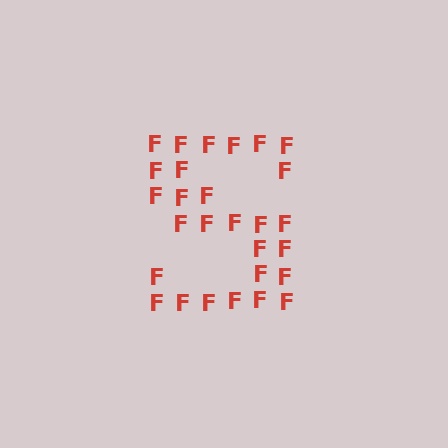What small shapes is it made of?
It is made of small letter F's.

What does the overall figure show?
The overall figure shows the letter S.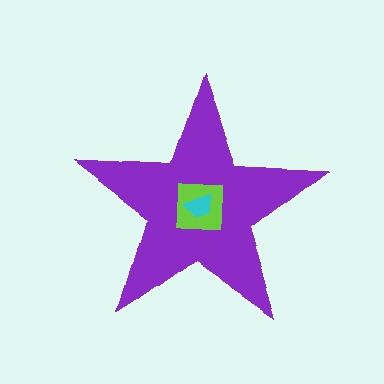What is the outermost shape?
The purple star.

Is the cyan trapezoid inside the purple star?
Yes.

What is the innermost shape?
The cyan trapezoid.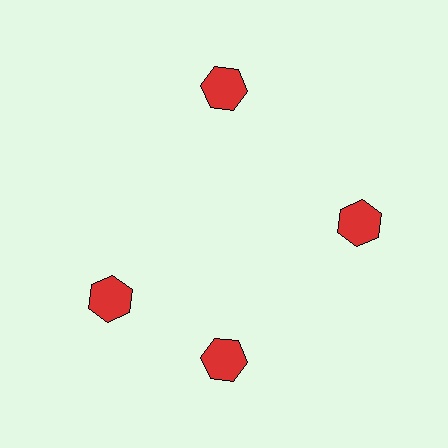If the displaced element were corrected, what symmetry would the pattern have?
It would have 4-fold rotational symmetry — the pattern would map onto itself every 90 degrees.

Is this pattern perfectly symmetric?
No. The 4 red hexagons are arranged in a ring, but one element near the 9 o'clock position is rotated out of alignment along the ring, breaking the 4-fold rotational symmetry.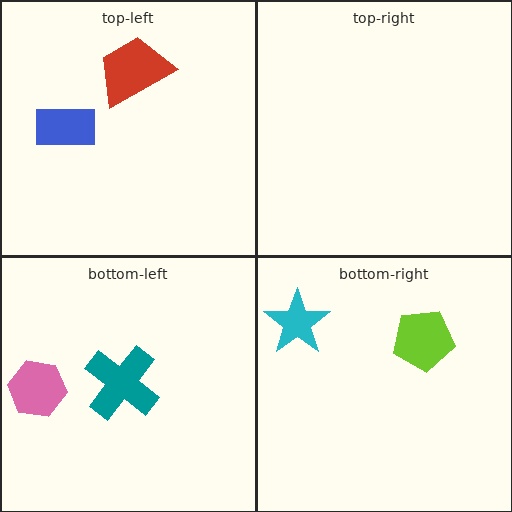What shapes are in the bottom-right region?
The lime pentagon, the cyan star.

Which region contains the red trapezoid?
The top-left region.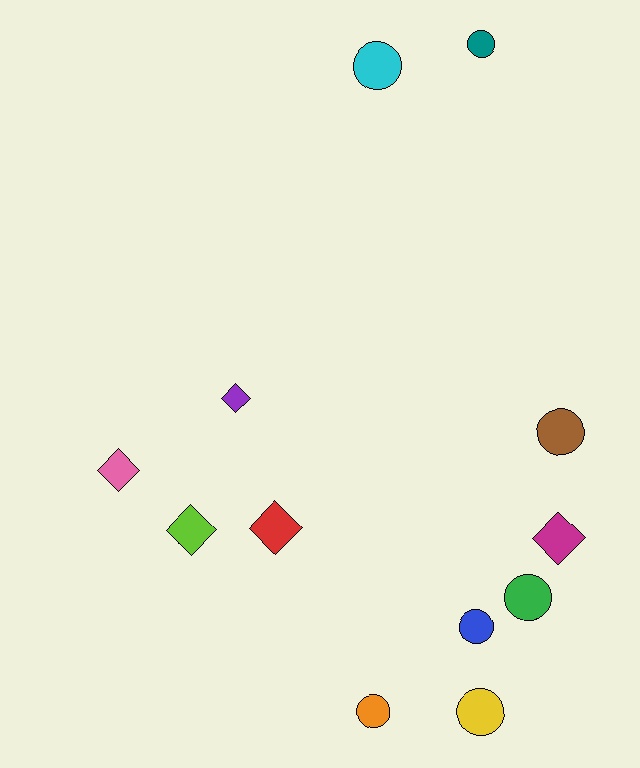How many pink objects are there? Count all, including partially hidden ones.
There is 1 pink object.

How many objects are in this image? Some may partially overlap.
There are 12 objects.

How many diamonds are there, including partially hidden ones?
There are 5 diamonds.